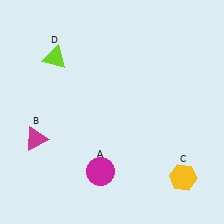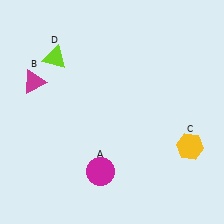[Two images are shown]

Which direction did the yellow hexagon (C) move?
The yellow hexagon (C) moved up.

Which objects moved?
The objects that moved are: the magenta triangle (B), the yellow hexagon (C).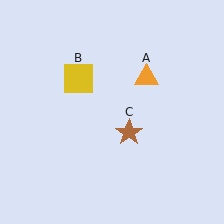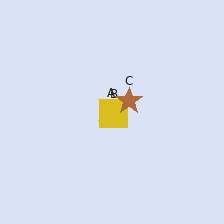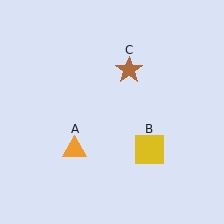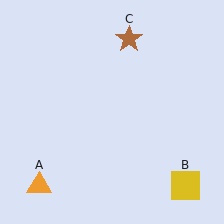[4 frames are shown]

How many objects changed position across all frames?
3 objects changed position: orange triangle (object A), yellow square (object B), brown star (object C).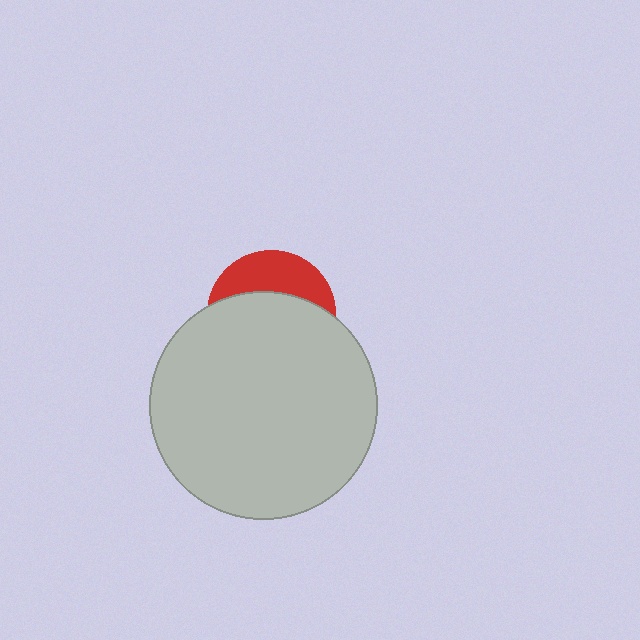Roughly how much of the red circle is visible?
A small part of it is visible (roughly 34%).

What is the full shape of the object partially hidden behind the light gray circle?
The partially hidden object is a red circle.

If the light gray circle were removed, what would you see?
You would see the complete red circle.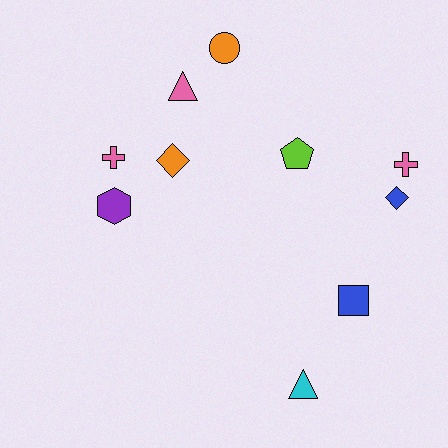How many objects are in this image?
There are 10 objects.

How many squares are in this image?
There is 1 square.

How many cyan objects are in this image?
There is 1 cyan object.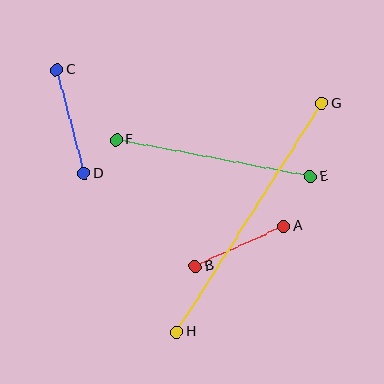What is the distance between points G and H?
The distance is approximately 271 pixels.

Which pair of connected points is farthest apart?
Points G and H are farthest apart.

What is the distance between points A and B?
The distance is approximately 97 pixels.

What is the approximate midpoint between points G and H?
The midpoint is at approximately (249, 218) pixels.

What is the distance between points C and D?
The distance is approximately 108 pixels.